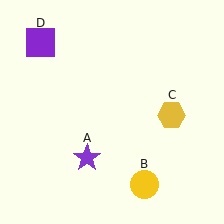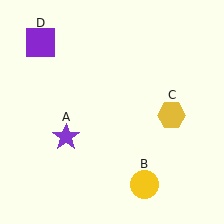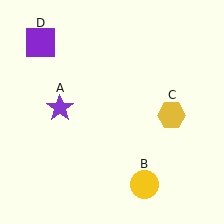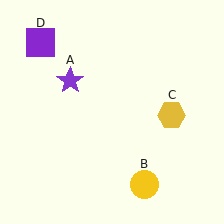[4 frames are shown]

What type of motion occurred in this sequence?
The purple star (object A) rotated clockwise around the center of the scene.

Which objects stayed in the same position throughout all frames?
Yellow circle (object B) and yellow hexagon (object C) and purple square (object D) remained stationary.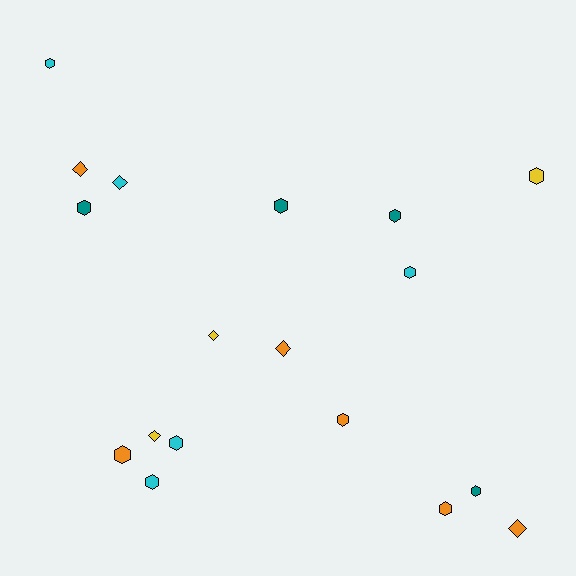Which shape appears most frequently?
Hexagon, with 12 objects.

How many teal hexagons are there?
There are 4 teal hexagons.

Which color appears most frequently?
Orange, with 6 objects.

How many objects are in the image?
There are 18 objects.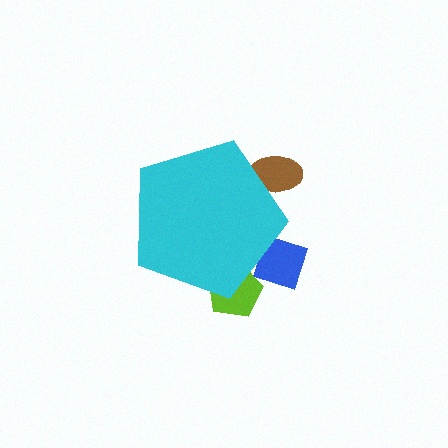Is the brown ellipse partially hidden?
Yes, the brown ellipse is partially hidden behind the cyan pentagon.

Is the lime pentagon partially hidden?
Yes, the lime pentagon is partially hidden behind the cyan pentagon.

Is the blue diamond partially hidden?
Yes, the blue diamond is partially hidden behind the cyan pentagon.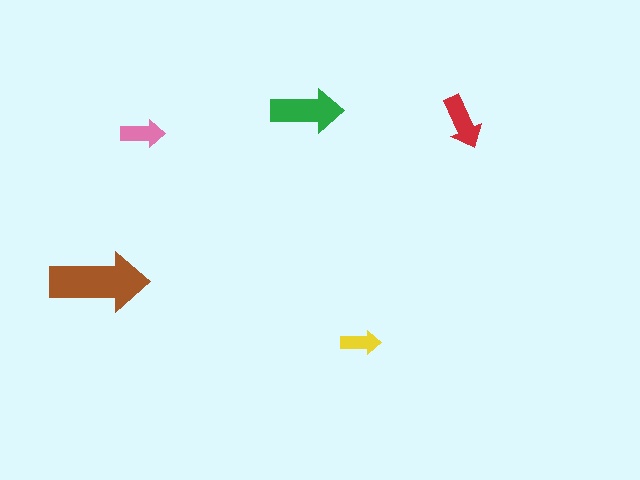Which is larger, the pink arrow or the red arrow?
The red one.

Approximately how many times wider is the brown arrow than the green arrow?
About 1.5 times wider.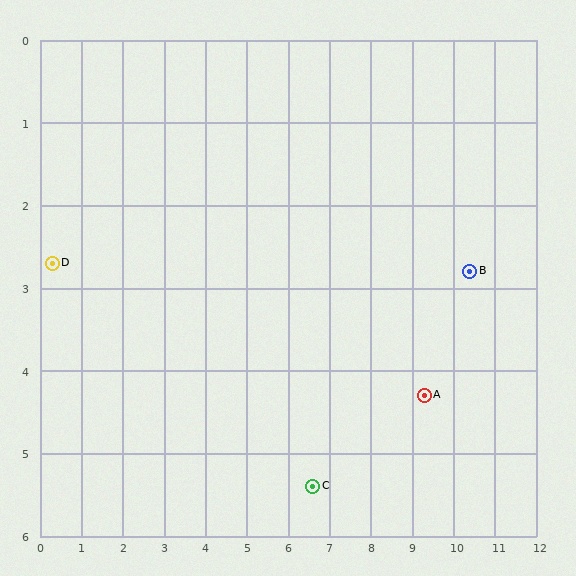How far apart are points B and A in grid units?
Points B and A are about 1.9 grid units apart.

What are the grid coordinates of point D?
Point D is at approximately (0.3, 2.7).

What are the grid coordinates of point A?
Point A is at approximately (9.3, 4.3).